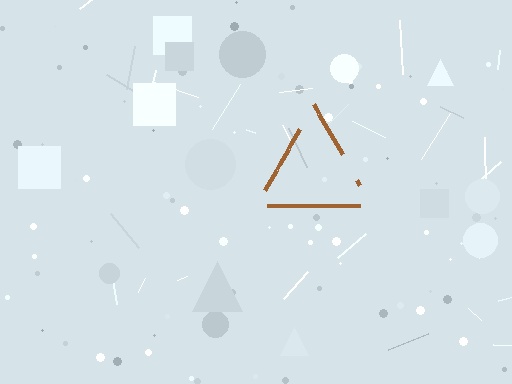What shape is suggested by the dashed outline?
The dashed outline suggests a triangle.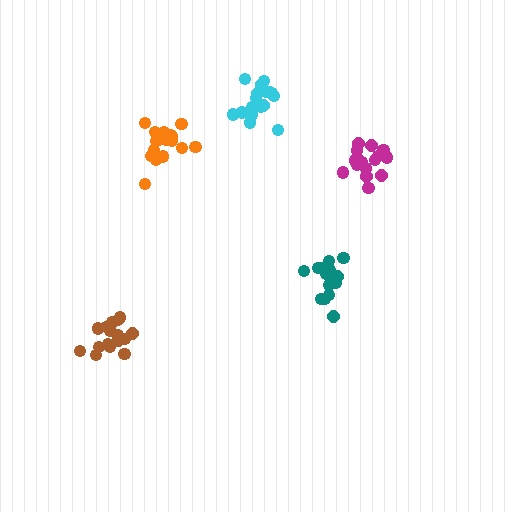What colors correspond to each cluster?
The clusters are colored: magenta, brown, orange, teal, cyan.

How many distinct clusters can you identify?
There are 5 distinct clusters.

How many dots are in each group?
Group 1: 16 dots, Group 2: 16 dots, Group 3: 18 dots, Group 4: 15 dots, Group 5: 20 dots (85 total).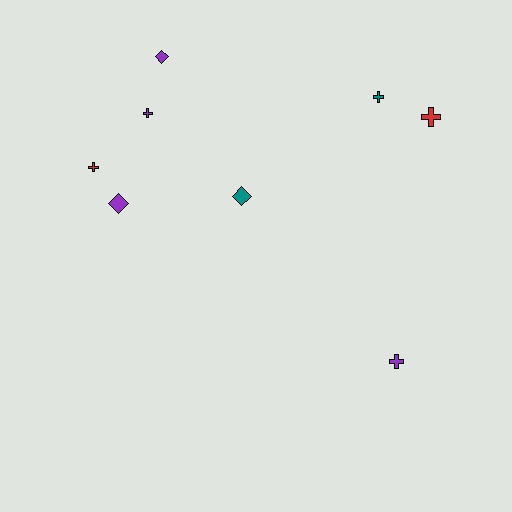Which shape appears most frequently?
Cross, with 5 objects.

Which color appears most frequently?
Purple, with 4 objects.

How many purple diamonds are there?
There are 2 purple diamonds.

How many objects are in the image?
There are 8 objects.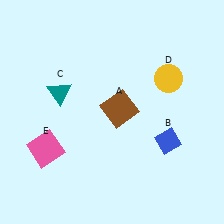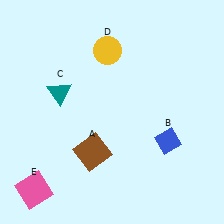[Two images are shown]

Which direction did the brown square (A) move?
The brown square (A) moved down.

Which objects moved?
The objects that moved are: the brown square (A), the yellow circle (D), the pink square (E).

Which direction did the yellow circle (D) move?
The yellow circle (D) moved left.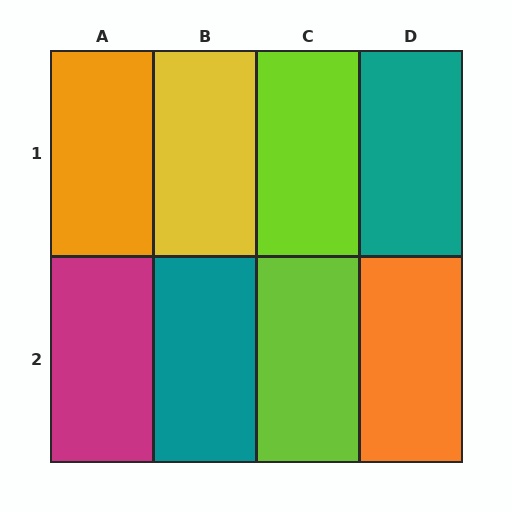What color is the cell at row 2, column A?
Magenta.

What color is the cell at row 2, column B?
Teal.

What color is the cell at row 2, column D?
Orange.